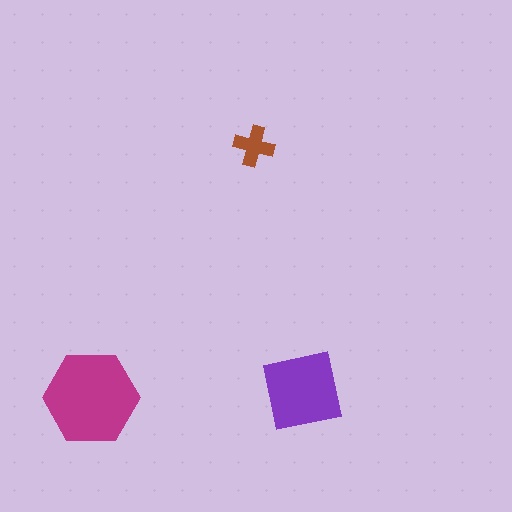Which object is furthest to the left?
The magenta hexagon is leftmost.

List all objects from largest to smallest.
The magenta hexagon, the purple square, the brown cross.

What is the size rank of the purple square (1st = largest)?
2nd.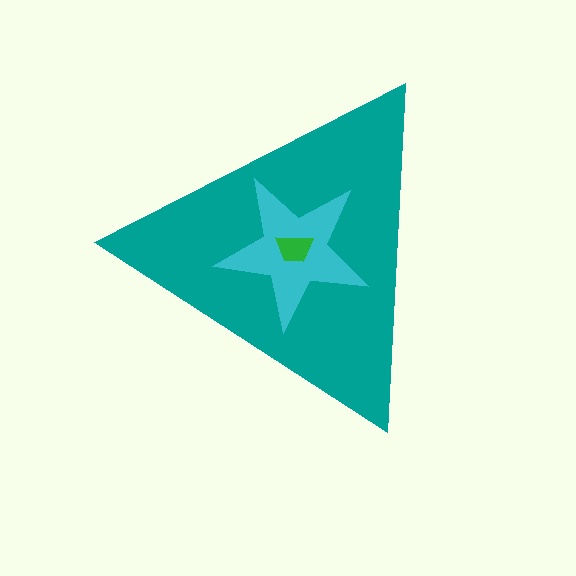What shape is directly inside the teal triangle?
The cyan star.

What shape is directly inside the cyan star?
The green trapezoid.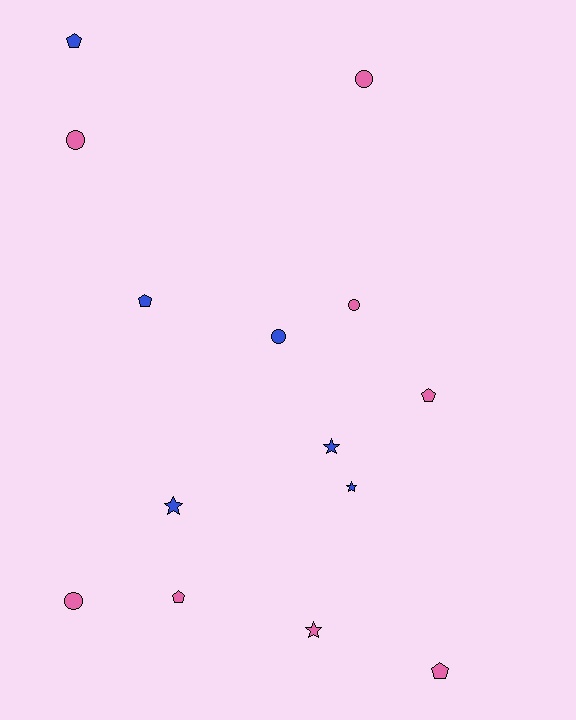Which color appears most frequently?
Pink, with 8 objects.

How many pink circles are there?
There are 4 pink circles.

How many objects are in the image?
There are 14 objects.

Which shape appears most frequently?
Circle, with 5 objects.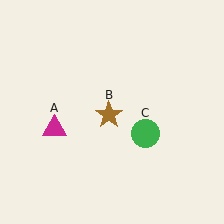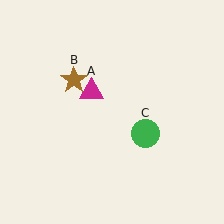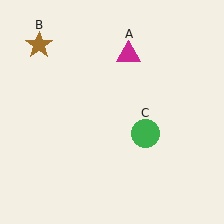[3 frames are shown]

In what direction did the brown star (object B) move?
The brown star (object B) moved up and to the left.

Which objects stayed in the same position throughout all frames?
Green circle (object C) remained stationary.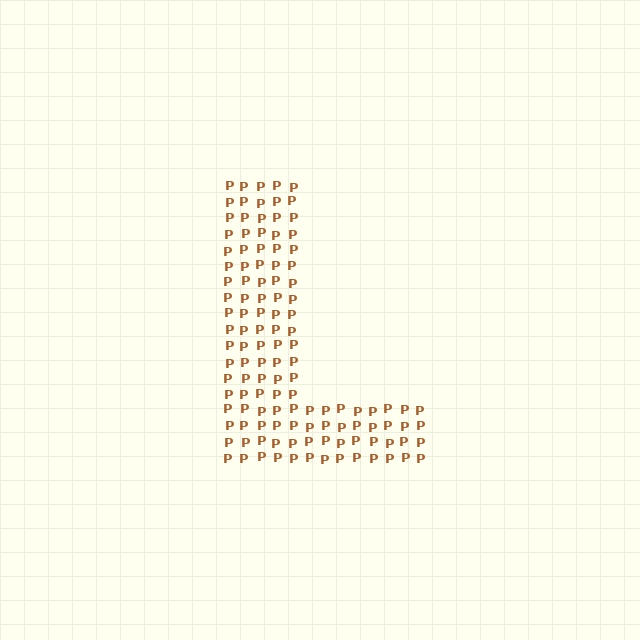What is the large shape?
The large shape is the letter L.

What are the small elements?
The small elements are letter P's.